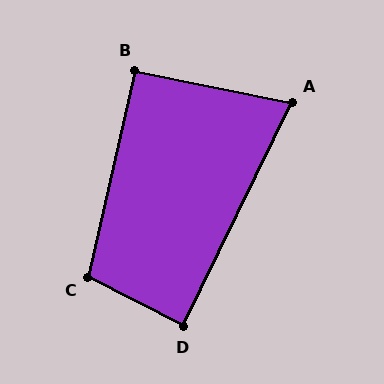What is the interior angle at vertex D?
Approximately 89 degrees (approximately right).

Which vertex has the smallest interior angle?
A, at approximately 75 degrees.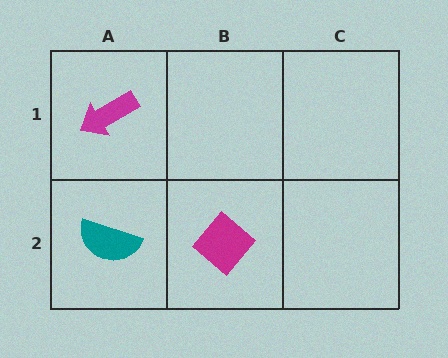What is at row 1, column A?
A magenta arrow.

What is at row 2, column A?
A teal semicircle.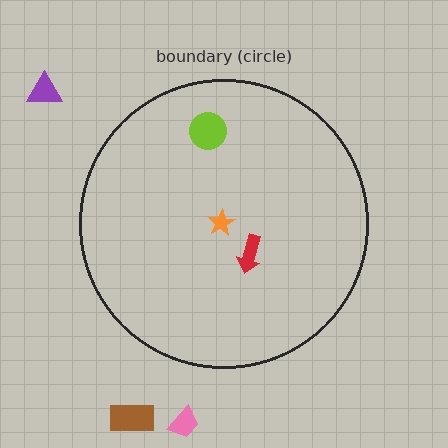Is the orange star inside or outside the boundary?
Inside.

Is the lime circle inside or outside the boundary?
Inside.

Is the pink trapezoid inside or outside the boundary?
Outside.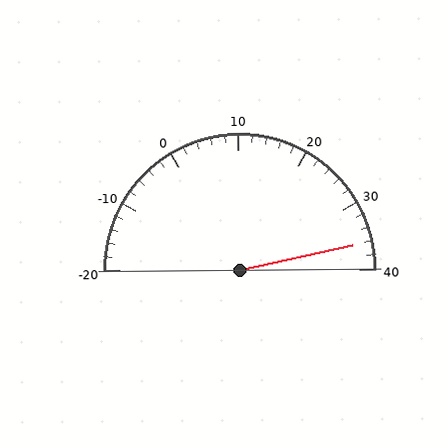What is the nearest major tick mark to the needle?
The nearest major tick mark is 40.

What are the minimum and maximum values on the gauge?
The gauge ranges from -20 to 40.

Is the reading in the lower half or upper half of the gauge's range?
The reading is in the upper half of the range (-20 to 40).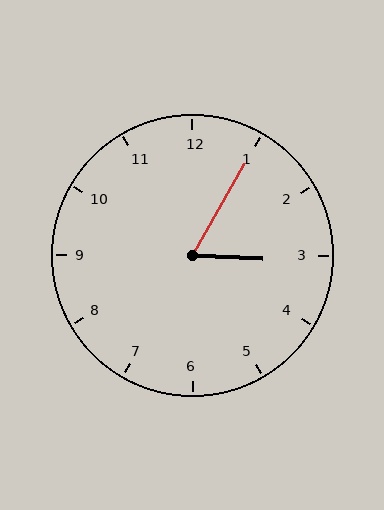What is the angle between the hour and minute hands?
Approximately 62 degrees.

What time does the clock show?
3:05.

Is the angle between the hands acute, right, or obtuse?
It is acute.